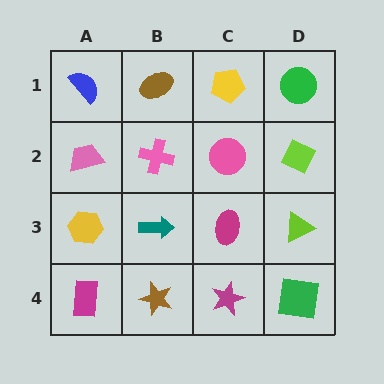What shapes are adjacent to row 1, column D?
A lime diamond (row 2, column D), a yellow pentagon (row 1, column C).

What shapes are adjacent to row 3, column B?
A pink cross (row 2, column B), a brown star (row 4, column B), a yellow hexagon (row 3, column A), a magenta ellipse (row 3, column C).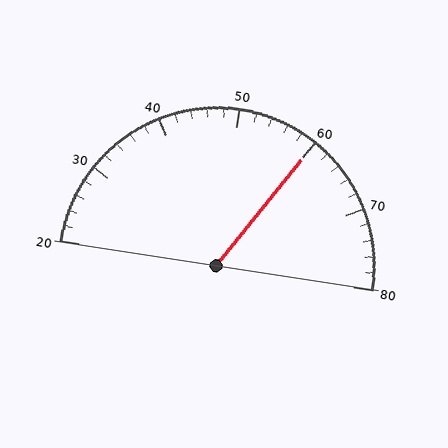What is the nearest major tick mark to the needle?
The nearest major tick mark is 60.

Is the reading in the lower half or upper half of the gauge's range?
The reading is in the upper half of the range (20 to 80).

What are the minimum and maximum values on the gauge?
The gauge ranges from 20 to 80.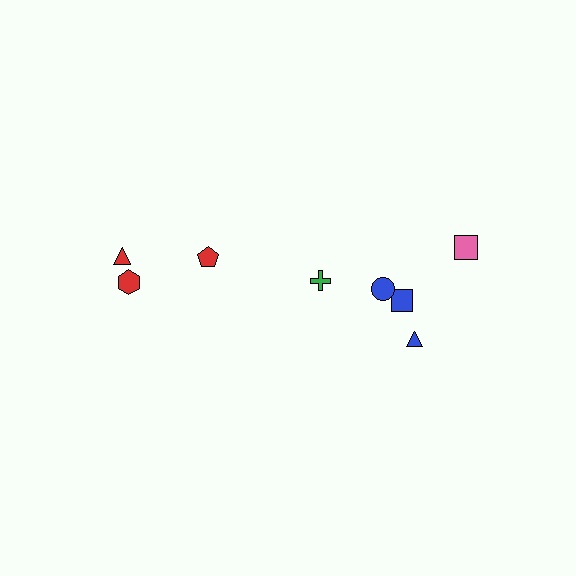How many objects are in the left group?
There are 3 objects.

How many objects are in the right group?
There are 5 objects.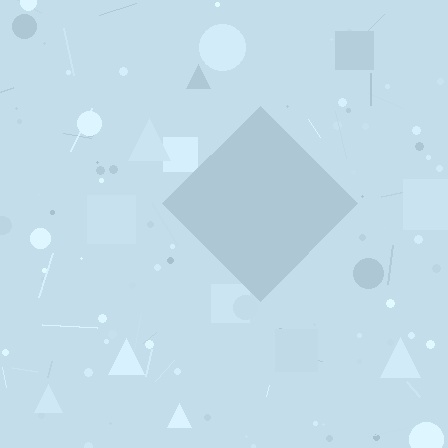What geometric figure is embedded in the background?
A diamond is embedded in the background.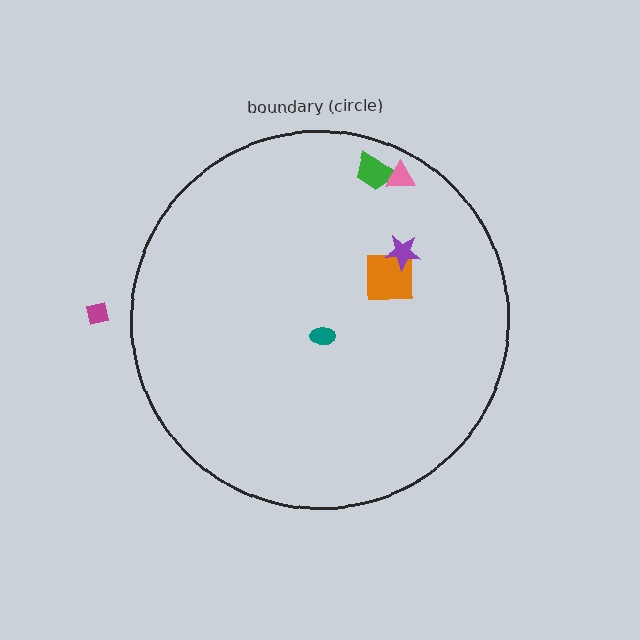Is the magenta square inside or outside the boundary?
Outside.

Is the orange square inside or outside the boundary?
Inside.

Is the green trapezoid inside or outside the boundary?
Inside.